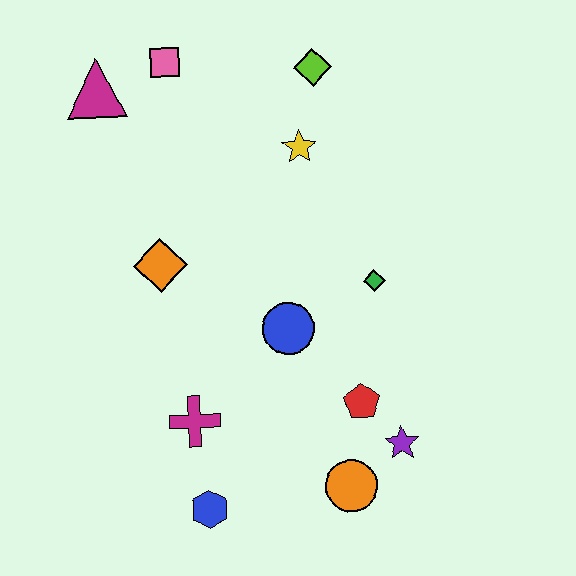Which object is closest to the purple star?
The red pentagon is closest to the purple star.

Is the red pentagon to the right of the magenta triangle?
Yes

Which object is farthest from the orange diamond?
The purple star is farthest from the orange diamond.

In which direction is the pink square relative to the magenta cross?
The pink square is above the magenta cross.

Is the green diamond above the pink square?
No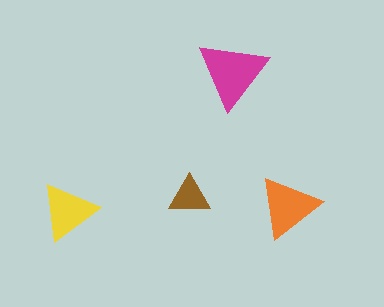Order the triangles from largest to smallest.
the magenta one, the orange one, the yellow one, the brown one.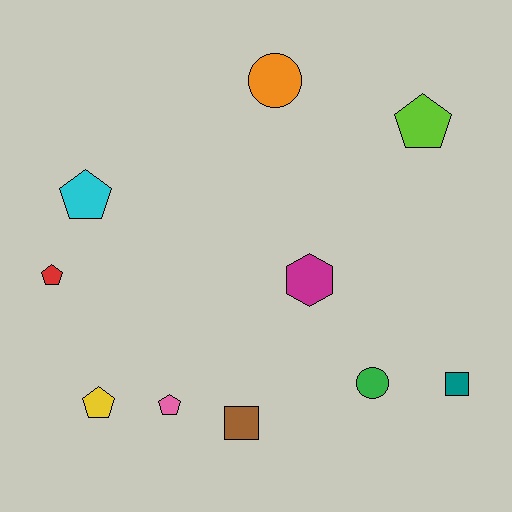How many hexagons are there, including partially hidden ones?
There is 1 hexagon.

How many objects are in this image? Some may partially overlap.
There are 10 objects.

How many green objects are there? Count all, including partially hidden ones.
There is 1 green object.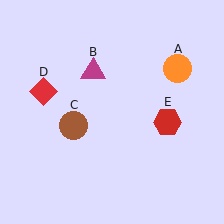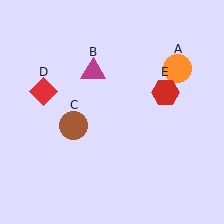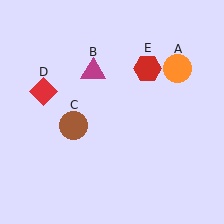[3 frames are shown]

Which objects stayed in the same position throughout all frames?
Orange circle (object A) and magenta triangle (object B) and brown circle (object C) and red diamond (object D) remained stationary.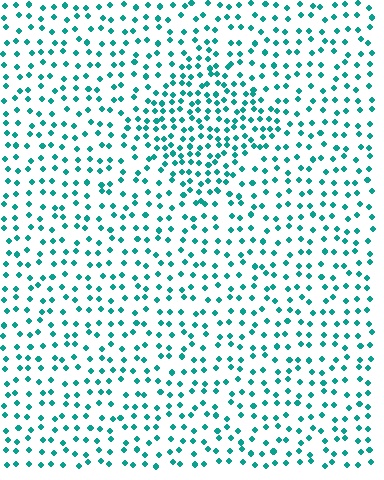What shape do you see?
I see a diamond.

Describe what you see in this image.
The image contains small teal elements arranged at two different densities. A diamond-shaped region is visible where the elements are more densely packed than the surrounding area.